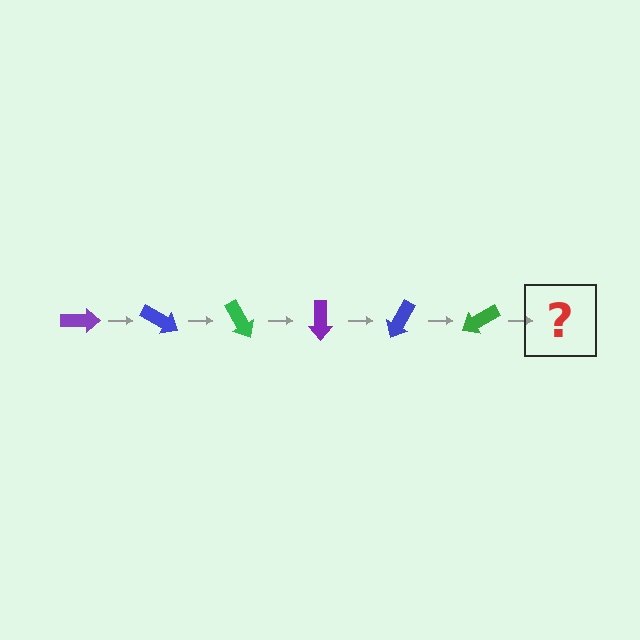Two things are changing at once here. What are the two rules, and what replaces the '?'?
The two rules are that it rotates 30 degrees each step and the color cycles through purple, blue, and green. The '?' should be a purple arrow, rotated 180 degrees from the start.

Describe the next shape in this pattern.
It should be a purple arrow, rotated 180 degrees from the start.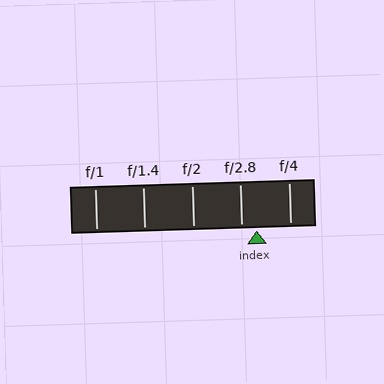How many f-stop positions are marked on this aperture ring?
There are 5 f-stop positions marked.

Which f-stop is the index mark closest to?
The index mark is closest to f/2.8.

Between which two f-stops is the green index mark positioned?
The index mark is between f/2.8 and f/4.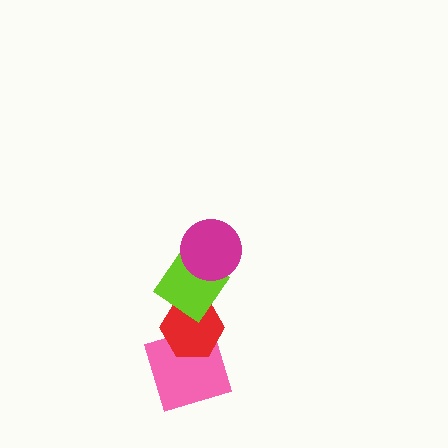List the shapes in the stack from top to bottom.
From top to bottom: the magenta circle, the lime diamond, the red hexagon, the pink square.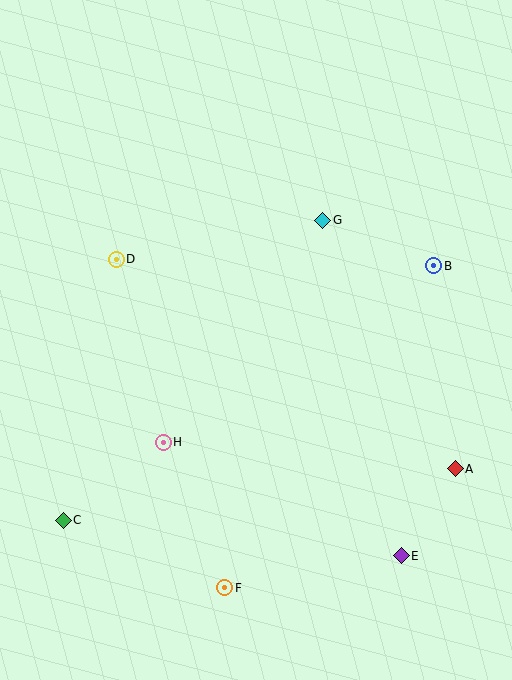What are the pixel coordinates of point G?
Point G is at (323, 220).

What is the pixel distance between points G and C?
The distance between G and C is 397 pixels.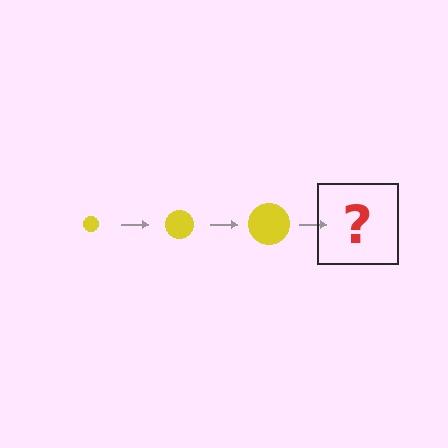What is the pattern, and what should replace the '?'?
The pattern is that the circle gets progressively larger each step. The '?' should be a yellow circle, larger than the previous one.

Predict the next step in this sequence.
The next step is a yellow circle, larger than the previous one.